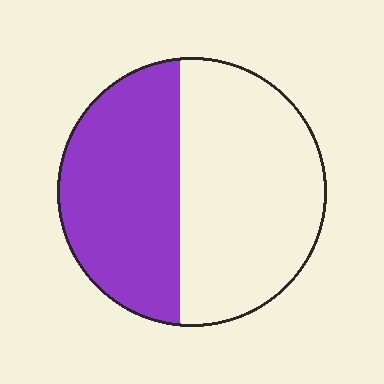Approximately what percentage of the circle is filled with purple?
Approximately 45%.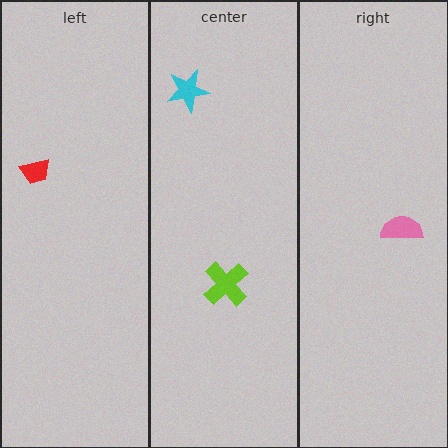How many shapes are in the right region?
1.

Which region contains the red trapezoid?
The left region.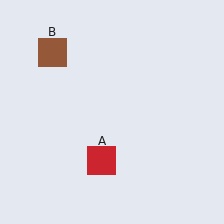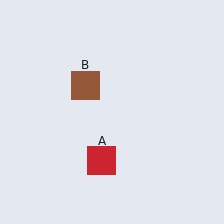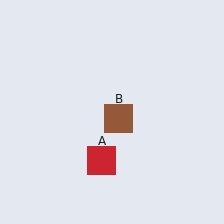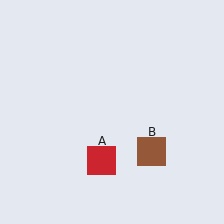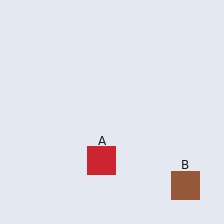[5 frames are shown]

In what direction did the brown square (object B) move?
The brown square (object B) moved down and to the right.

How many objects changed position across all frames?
1 object changed position: brown square (object B).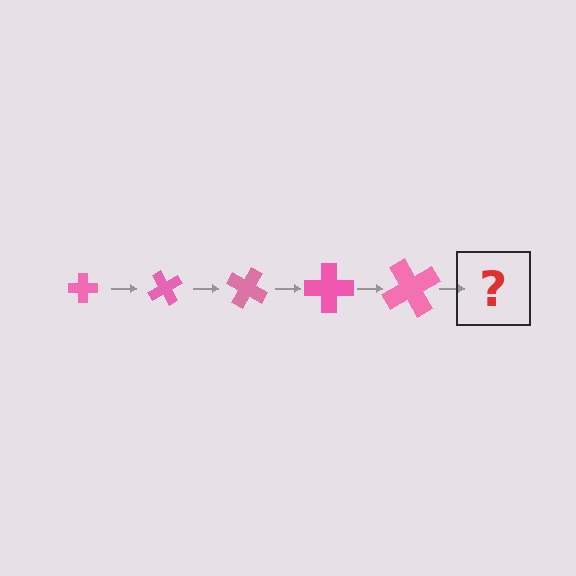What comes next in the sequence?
The next element should be a cross, larger than the previous one and rotated 300 degrees from the start.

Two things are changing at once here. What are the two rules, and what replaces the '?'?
The two rules are that the cross grows larger each step and it rotates 60 degrees each step. The '?' should be a cross, larger than the previous one and rotated 300 degrees from the start.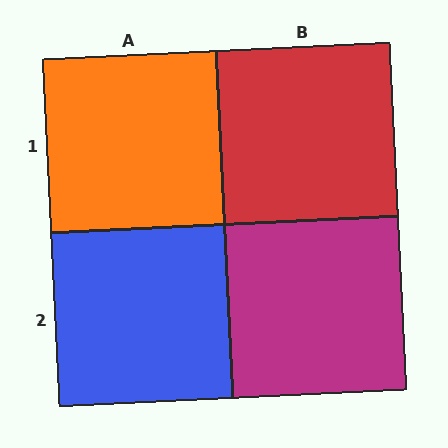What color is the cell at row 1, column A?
Orange.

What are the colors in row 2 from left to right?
Blue, magenta.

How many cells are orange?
1 cell is orange.